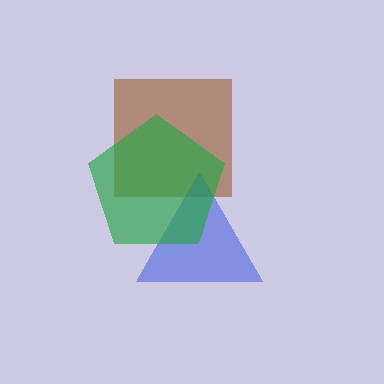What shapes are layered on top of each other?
The layered shapes are: a brown square, a blue triangle, a green pentagon.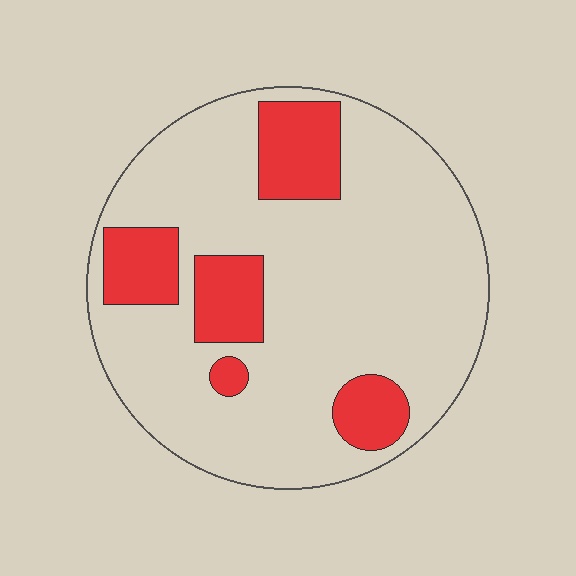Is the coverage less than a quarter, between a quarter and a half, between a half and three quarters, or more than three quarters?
Less than a quarter.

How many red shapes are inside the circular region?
5.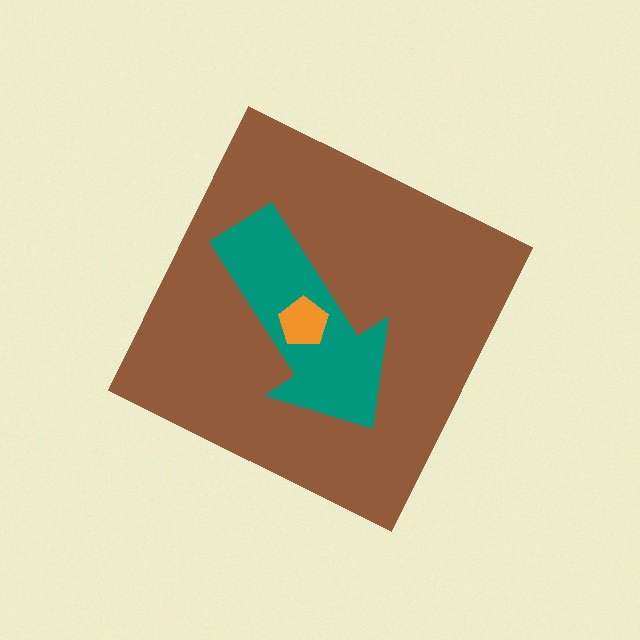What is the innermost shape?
The orange pentagon.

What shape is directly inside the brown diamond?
The teal arrow.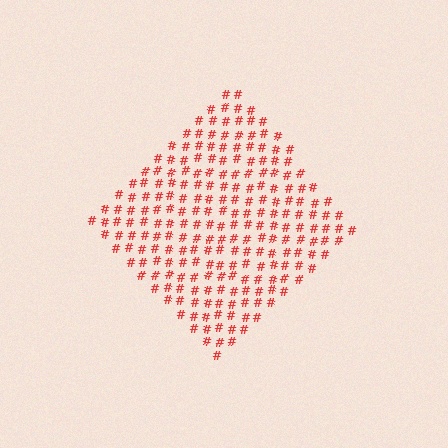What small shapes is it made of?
It is made of small hash symbols.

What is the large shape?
The large shape is a diamond.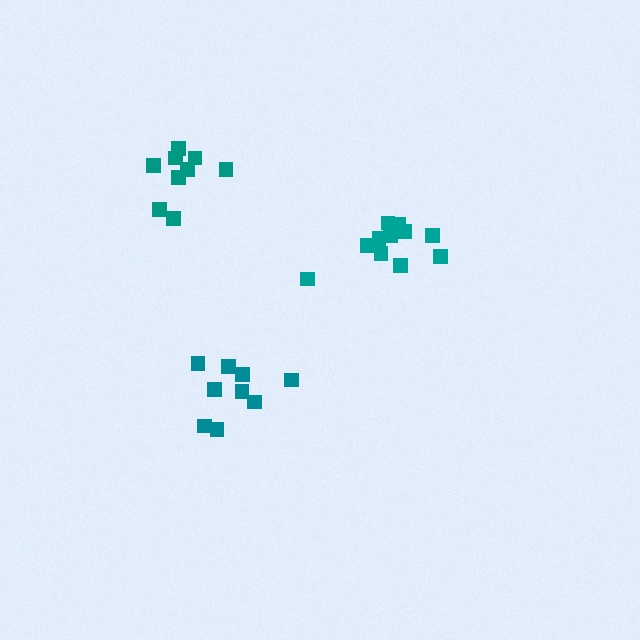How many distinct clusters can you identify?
There are 3 distinct clusters.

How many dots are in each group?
Group 1: 9 dots, Group 2: 9 dots, Group 3: 11 dots (29 total).